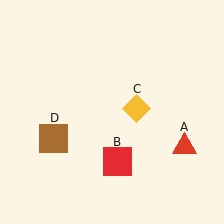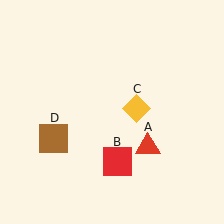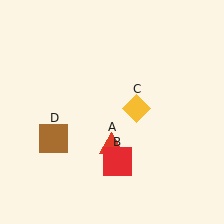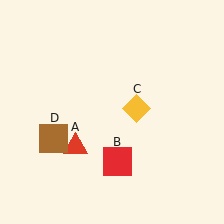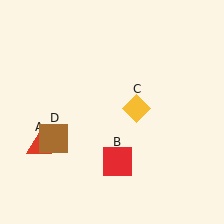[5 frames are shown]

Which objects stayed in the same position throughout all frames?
Red square (object B) and yellow diamond (object C) and brown square (object D) remained stationary.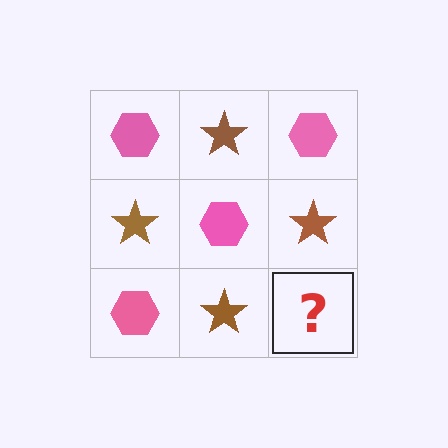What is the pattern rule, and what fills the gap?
The rule is that it alternates pink hexagon and brown star in a checkerboard pattern. The gap should be filled with a pink hexagon.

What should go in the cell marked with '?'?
The missing cell should contain a pink hexagon.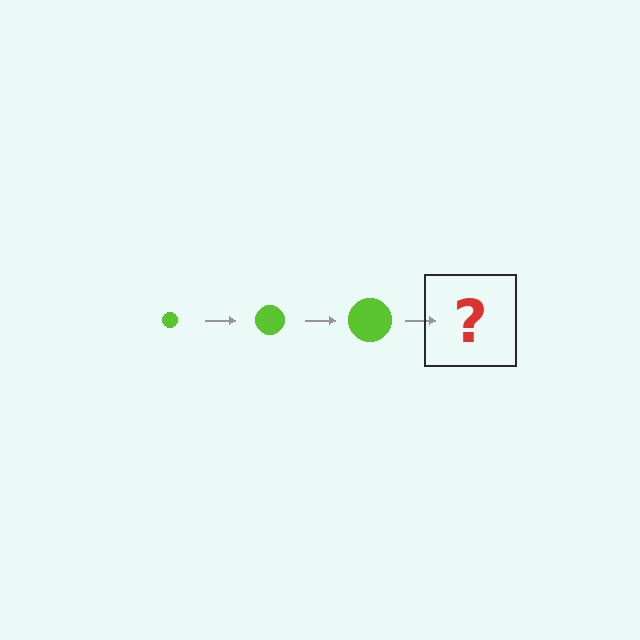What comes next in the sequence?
The next element should be a lime circle, larger than the previous one.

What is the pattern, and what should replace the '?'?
The pattern is that the circle gets progressively larger each step. The '?' should be a lime circle, larger than the previous one.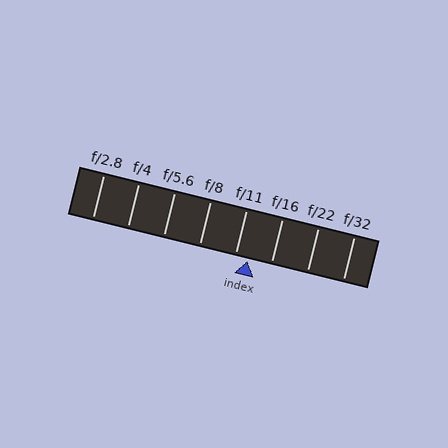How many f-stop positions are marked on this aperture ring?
There are 8 f-stop positions marked.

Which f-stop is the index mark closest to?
The index mark is closest to f/11.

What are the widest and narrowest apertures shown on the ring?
The widest aperture shown is f/2.8 and the narrowest is f/32.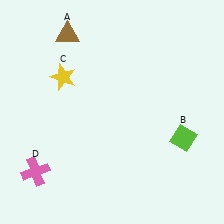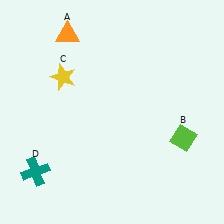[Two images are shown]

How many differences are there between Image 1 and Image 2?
There are 2 differences between the two images.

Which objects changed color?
A changed from brown to orange. D changed from pink to teal.